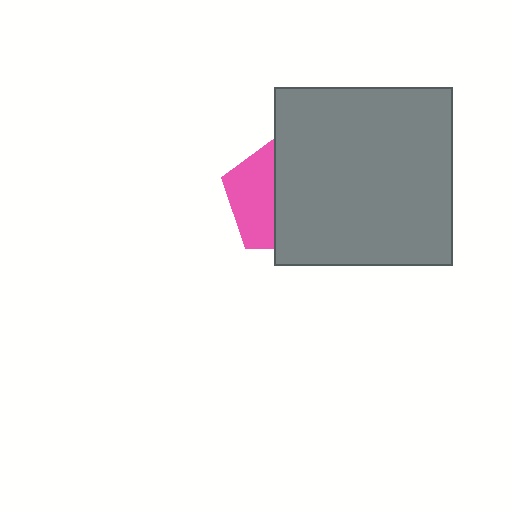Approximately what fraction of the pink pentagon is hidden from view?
Roughly 61% of the pink pentagon is hidden behind the gray square.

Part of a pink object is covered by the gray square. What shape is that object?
It is a pentagon.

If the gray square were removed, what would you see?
You would see the complete pink pentagon.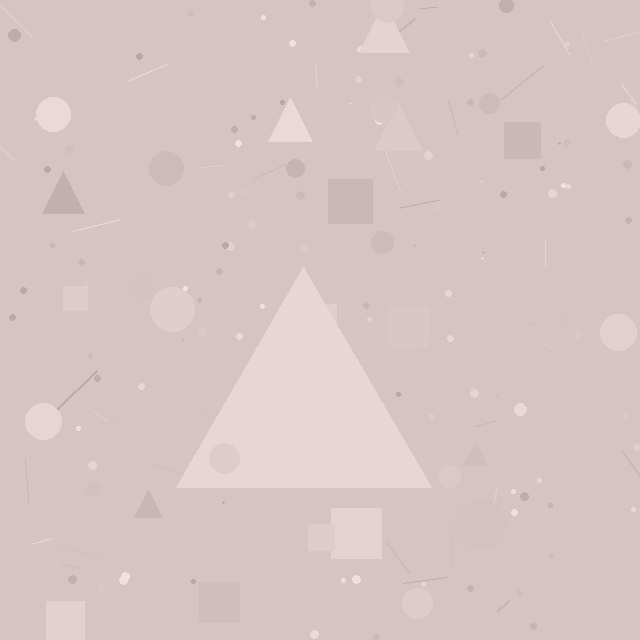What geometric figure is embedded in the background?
A triangle is embedded in the background.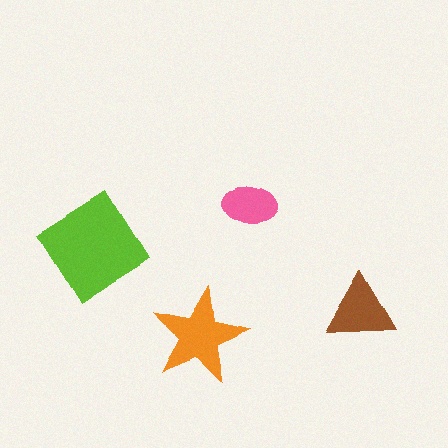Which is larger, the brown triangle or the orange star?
The orange star.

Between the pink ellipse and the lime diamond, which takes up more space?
The lime diamond.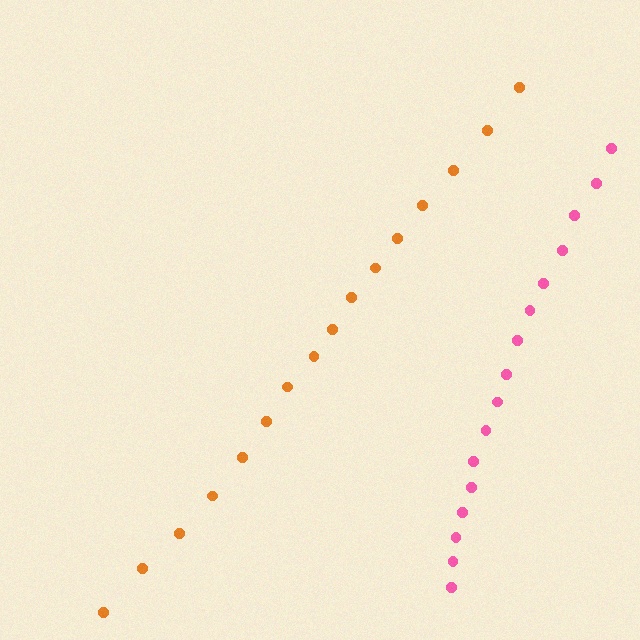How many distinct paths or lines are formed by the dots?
There are 2 distinct paths.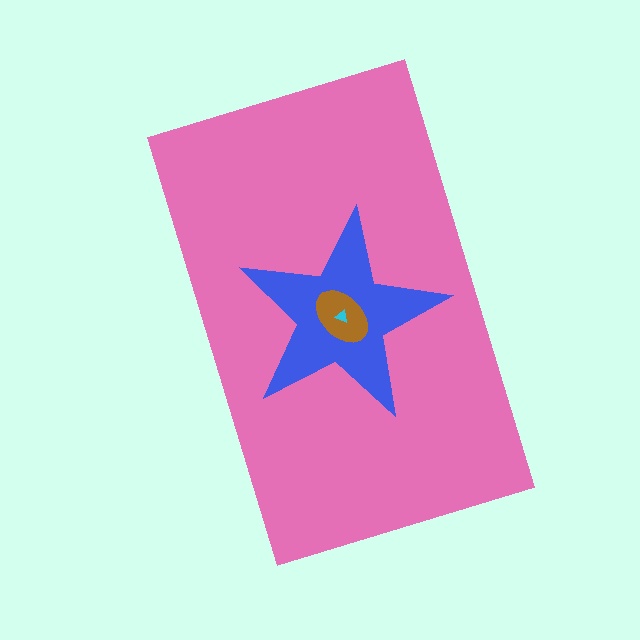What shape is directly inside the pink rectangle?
The blue star.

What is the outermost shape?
The pink rectangle.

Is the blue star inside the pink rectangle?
Yes.